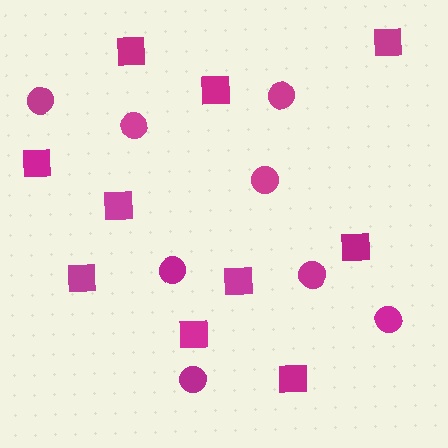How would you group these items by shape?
There are 2 groups: one group of circles (8) and one group of squares (10).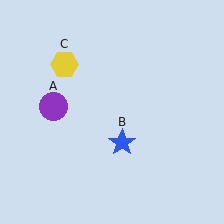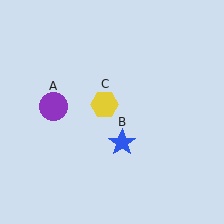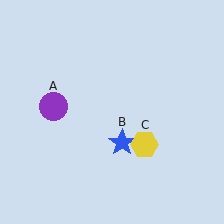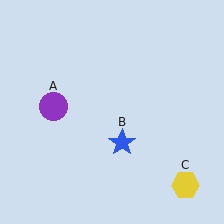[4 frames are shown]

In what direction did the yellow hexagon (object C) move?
The yellow hexagon (object C) moved down and to the right.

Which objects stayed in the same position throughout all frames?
Purple circle (object A) and blue star (object B) remained stationary.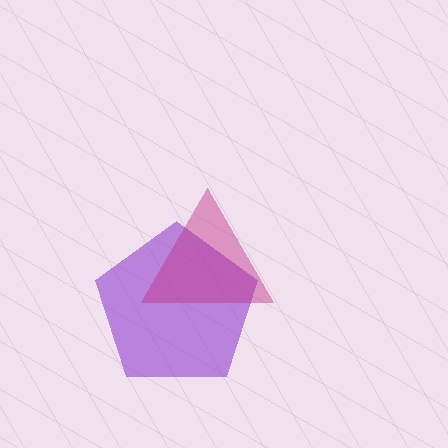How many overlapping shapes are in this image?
There are 2 overlapping shapes in the image.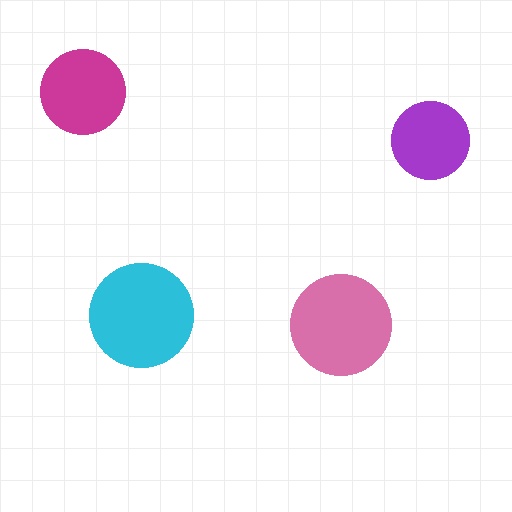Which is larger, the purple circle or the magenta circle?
The magenta one.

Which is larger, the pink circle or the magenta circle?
The pink one.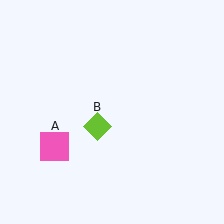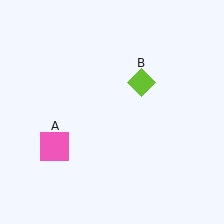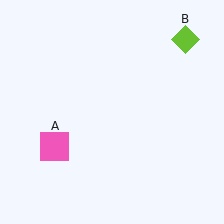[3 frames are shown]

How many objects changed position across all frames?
1 object changed position: lime diamond (object B).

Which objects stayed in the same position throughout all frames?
Pink square (object A) remained stationary.